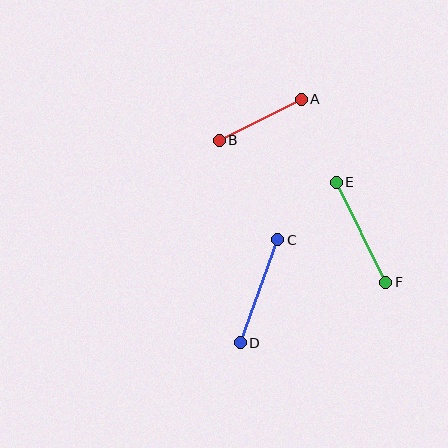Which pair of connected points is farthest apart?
Points E and F are farthest apart.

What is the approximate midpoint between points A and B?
The midpoint is at approximately (260, 120) pixels.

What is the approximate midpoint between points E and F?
The midpoint is at approximately (361, 232) pixels.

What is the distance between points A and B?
The distance is approximately 92 pixels.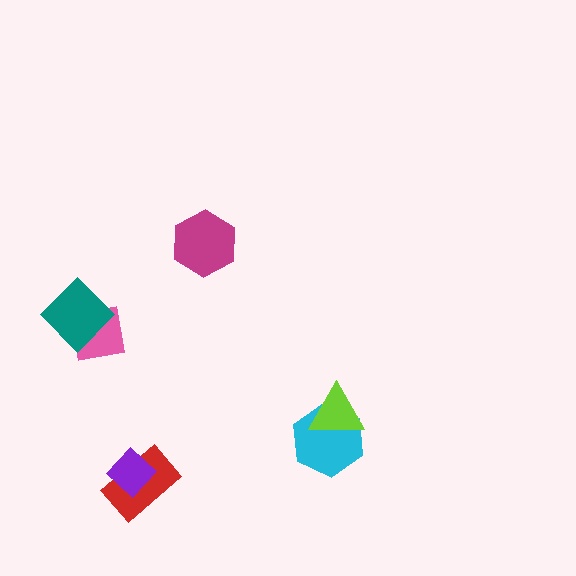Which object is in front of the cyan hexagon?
The lime triangle is in front of the cyan hexagon.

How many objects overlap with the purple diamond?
1 object overlaps with the purple diamond.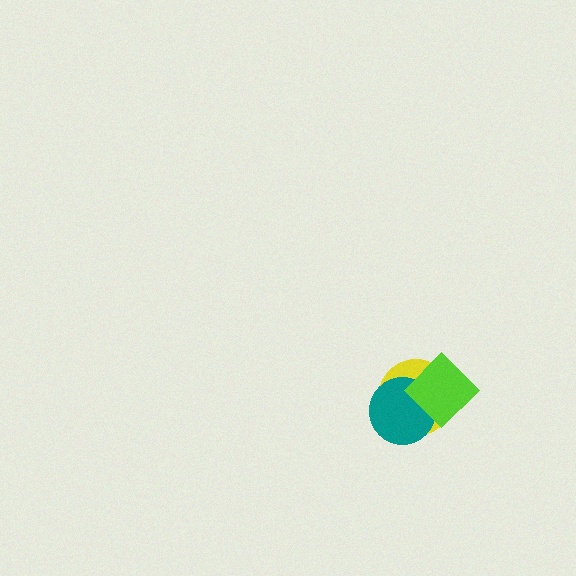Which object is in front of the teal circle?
The lime diamond is in front of the teal circle.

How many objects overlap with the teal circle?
2 objects overlap with the teal circle.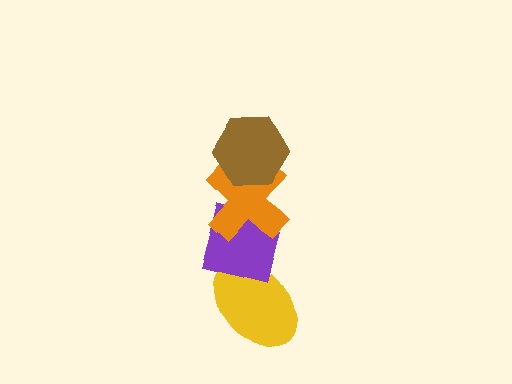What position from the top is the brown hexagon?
The brown hexagon is 1st from the top.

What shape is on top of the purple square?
The orange cross is on top of the purple square.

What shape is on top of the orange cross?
The brown hexagon is on top of the orange cross.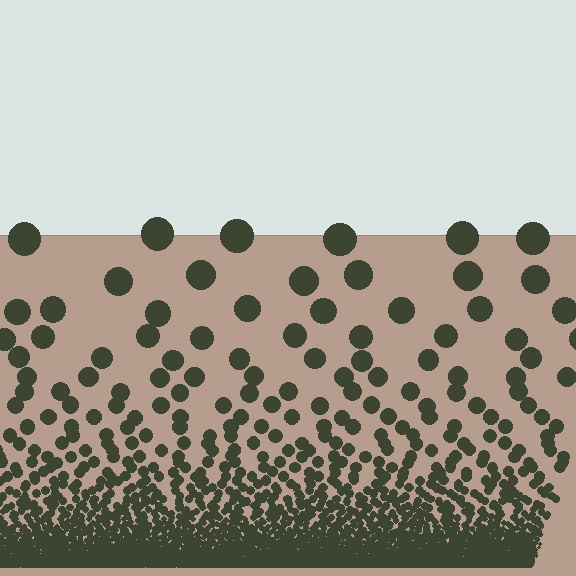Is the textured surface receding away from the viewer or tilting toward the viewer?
The surface appears to tilt toward the viewer. Texture elements get larger and sparser toward the top.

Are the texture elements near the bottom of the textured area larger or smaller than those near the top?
Smaller. The gradient is inverted — elements near the bottom are smaller and denser.